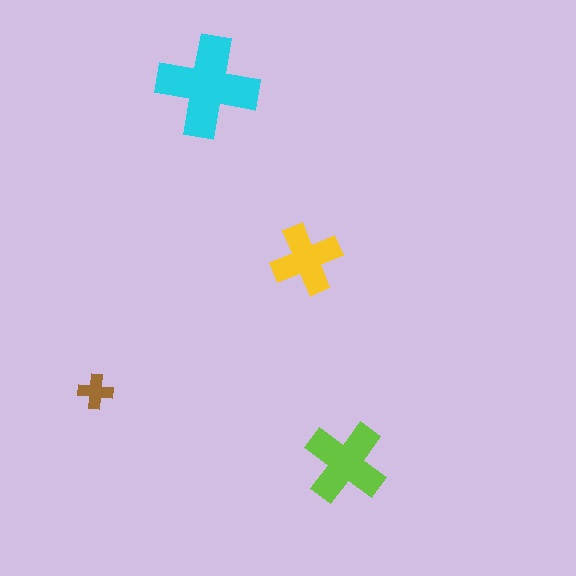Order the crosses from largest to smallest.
the cyan one, the lime one, the yellow one, the brown one.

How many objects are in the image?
There are 4 objects in the image.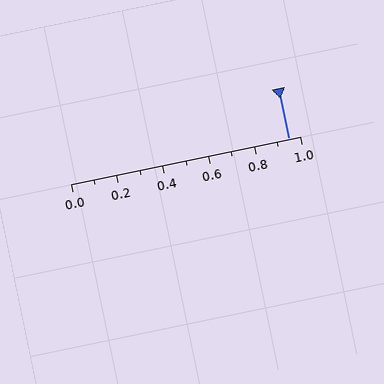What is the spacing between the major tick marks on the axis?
The major ticks are spaced 0.2 apart.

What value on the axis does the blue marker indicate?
The marker indicates approximately 0.95.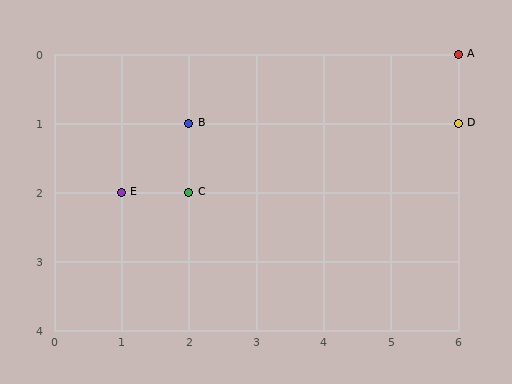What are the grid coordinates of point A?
Point A is at grid coordinates (6, 0).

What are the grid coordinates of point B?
Point B is at grid coordinates (2, 1).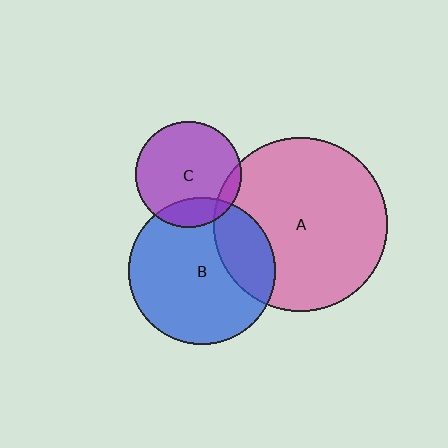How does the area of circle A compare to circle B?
Approximately 1.4 times.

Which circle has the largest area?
Circle A (pink).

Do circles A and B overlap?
Yes.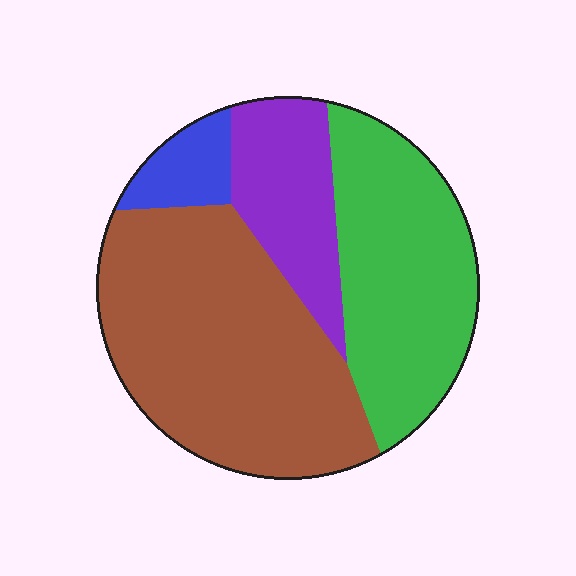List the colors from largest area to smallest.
From largest to smallest: brown, green, purple, blue.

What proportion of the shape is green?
Green covers 31% of the shape.